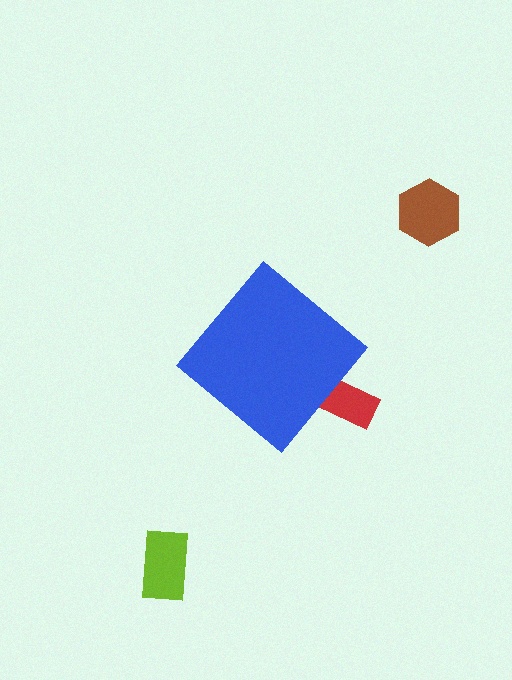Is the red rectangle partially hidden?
Yes, the red rectangle is partially hidden behind the blue diamond.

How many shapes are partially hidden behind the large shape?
1 shape is partially hidden.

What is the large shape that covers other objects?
A blue diamond.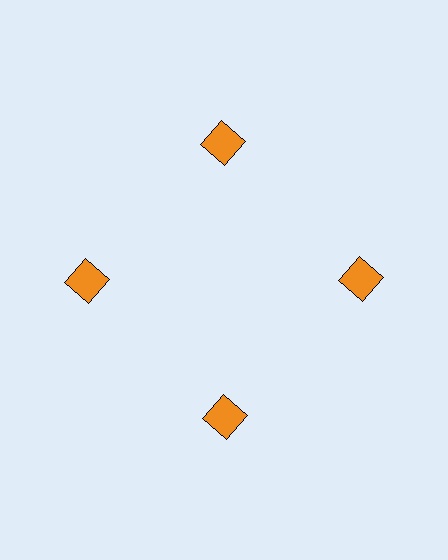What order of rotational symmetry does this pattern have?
This pattern has 4-fold rotational symmetry.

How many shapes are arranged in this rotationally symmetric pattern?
There are 4 shapes, arranged in 4 groups of 1.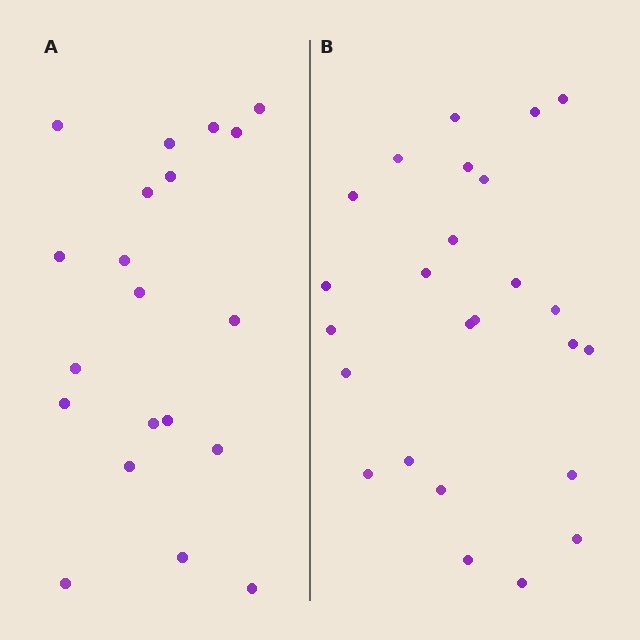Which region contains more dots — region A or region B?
Region B (the right region) has more dots.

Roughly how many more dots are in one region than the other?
Region B has about 5 more dots than region A.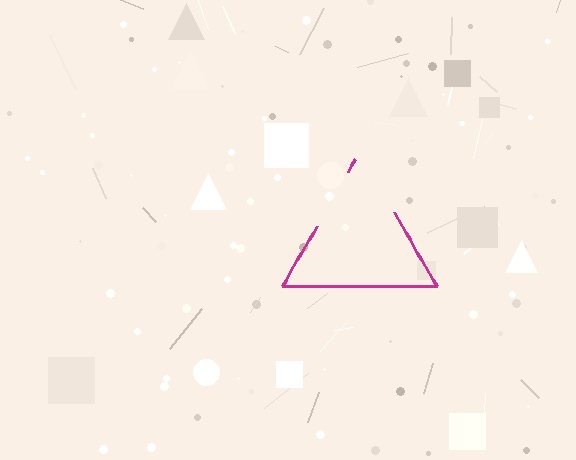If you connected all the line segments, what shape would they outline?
They would outline a triangle.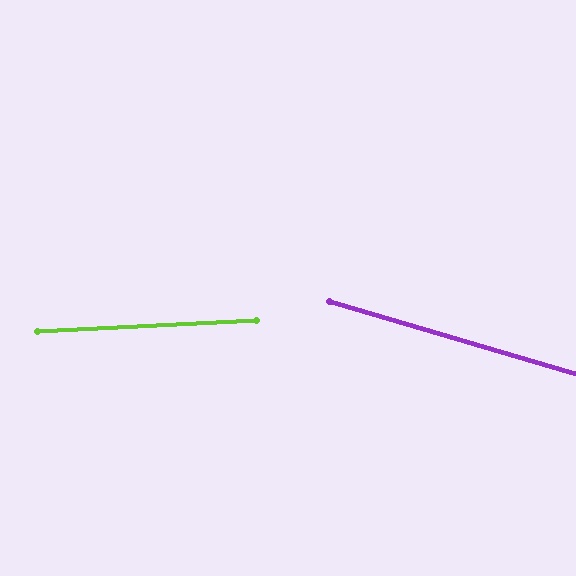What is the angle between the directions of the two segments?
Approximately 19 degrees.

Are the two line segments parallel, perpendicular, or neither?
Neither parallel nor perpendicular — they differ by about 19°.